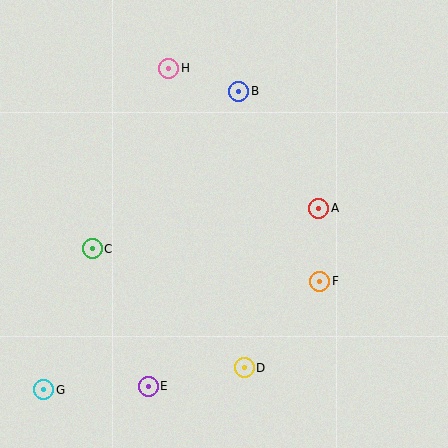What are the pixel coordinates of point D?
Point D is at (244, 368).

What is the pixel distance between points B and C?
The distance between B and C is 215 pixels.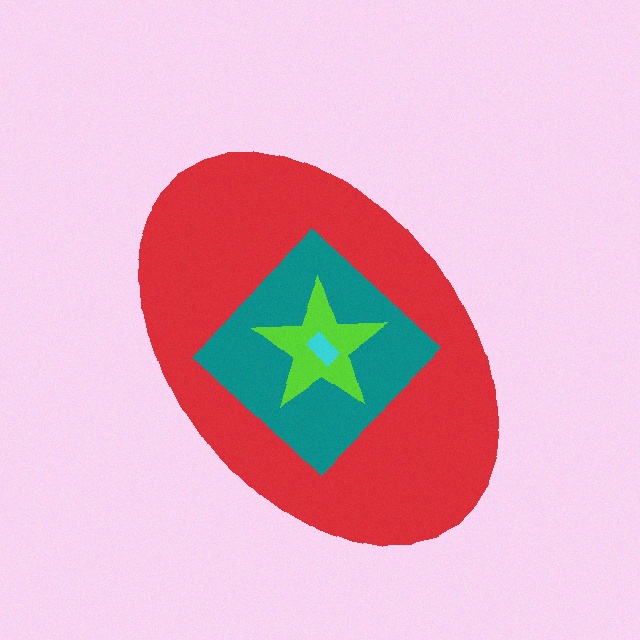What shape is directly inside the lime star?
The cyan rectangle.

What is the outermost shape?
The red ellipse.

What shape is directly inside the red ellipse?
The teal diamond.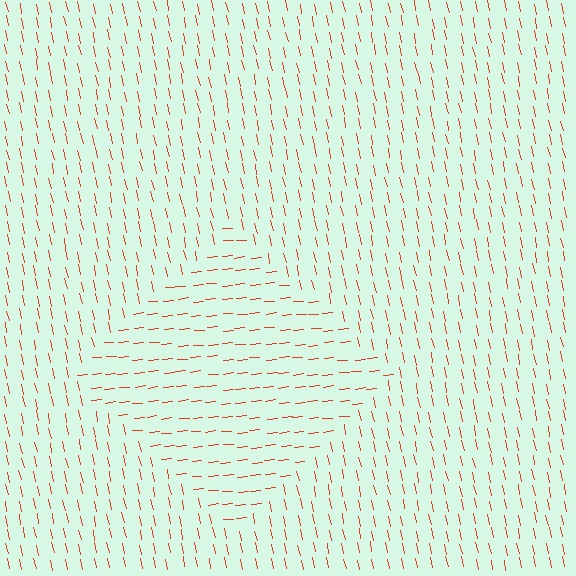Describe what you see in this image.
The image is filled with small red line segments. A diamond region in the image has lines oriented differently from the surrounding lines, creating a visible texture boundary.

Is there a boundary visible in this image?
Yes, there is a texture boundary formed by a change in line orientation.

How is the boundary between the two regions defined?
The boundary is defined purely by a change in line orientation (approximately 84 degrees difference). All lines are the same color and thickness.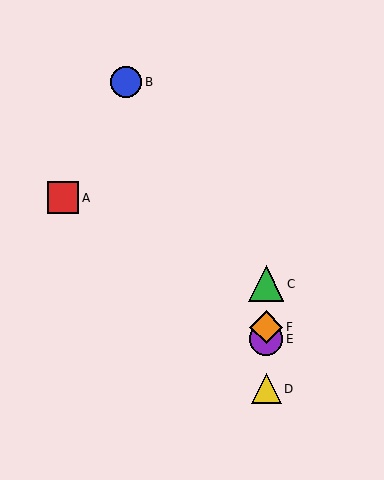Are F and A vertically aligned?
No, F is at x≈266 and A is at x≈63.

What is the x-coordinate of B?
Object B is at x≈126.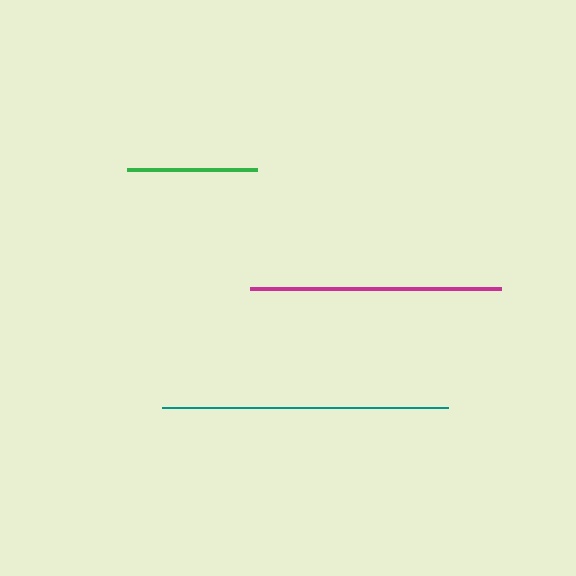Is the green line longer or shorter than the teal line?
The teal line is longer than the green line.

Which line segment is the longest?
The teal line is the longest at approximately 287 pixels.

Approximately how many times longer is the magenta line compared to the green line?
The magenta line is approximately 1.9 times the length of the green line.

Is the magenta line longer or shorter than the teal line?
The teal line is longer than the magenta line.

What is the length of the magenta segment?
The magenta segment is approximately 251 pixels long.